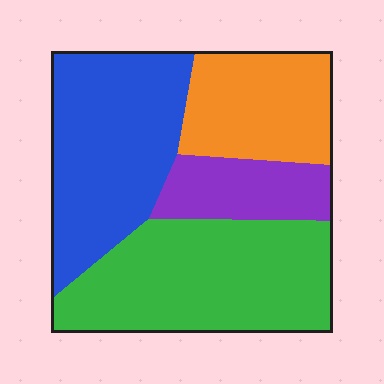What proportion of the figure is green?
Green covers about 35% of the figure.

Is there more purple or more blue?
Blue.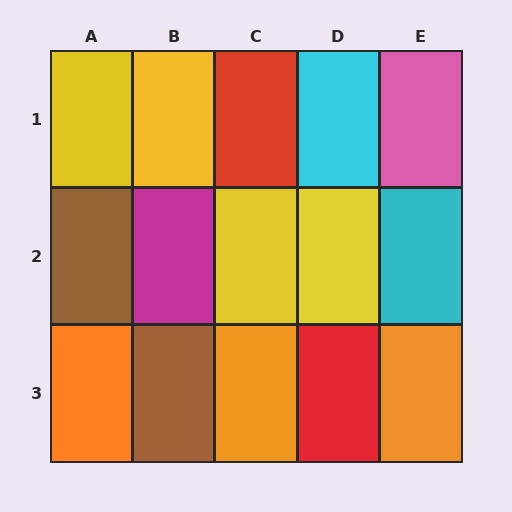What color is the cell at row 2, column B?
Magenta.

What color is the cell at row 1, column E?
Pink.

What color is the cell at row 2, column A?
Brown.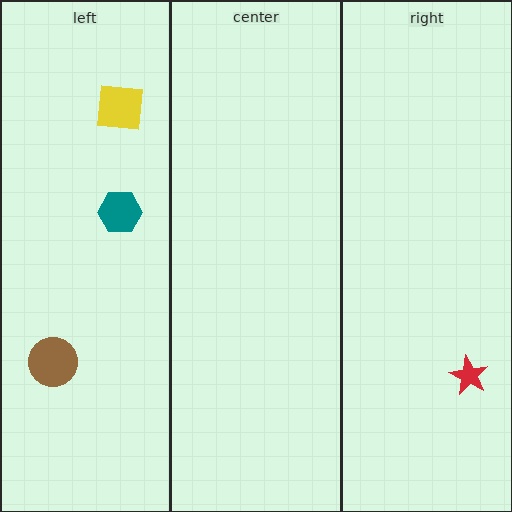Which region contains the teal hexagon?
The left region.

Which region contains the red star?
The right region.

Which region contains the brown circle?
The left region.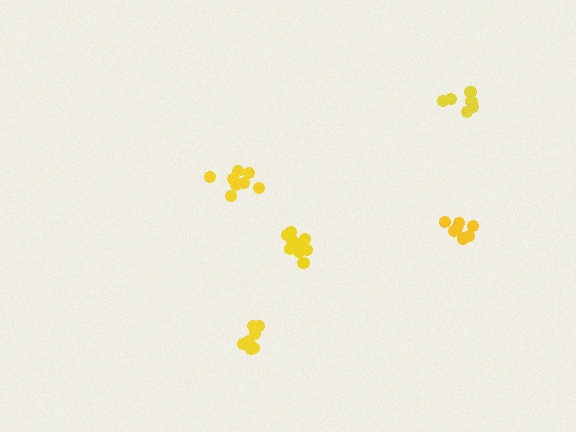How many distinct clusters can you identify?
There are 5 distinct clusters.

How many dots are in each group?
Group 1: 8 dots, Group 2: 10 dots, Group 3: 6 dots, Group 4: 7 dots, Group 5: 7 dots (38 total).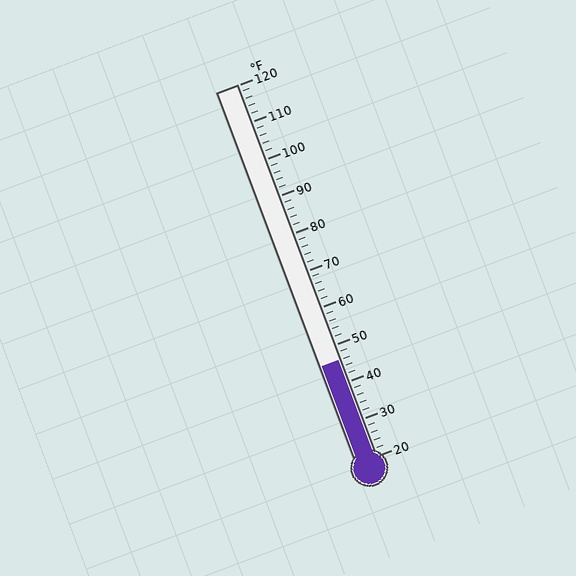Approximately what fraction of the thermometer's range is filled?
The thermometer is filled to approximately 25% of its range.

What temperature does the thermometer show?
The thermometer shows approximately 46°F.